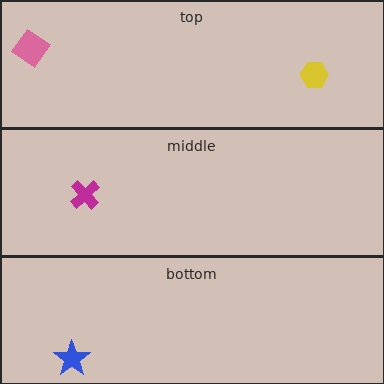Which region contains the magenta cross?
The middle region.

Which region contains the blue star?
The bottom region.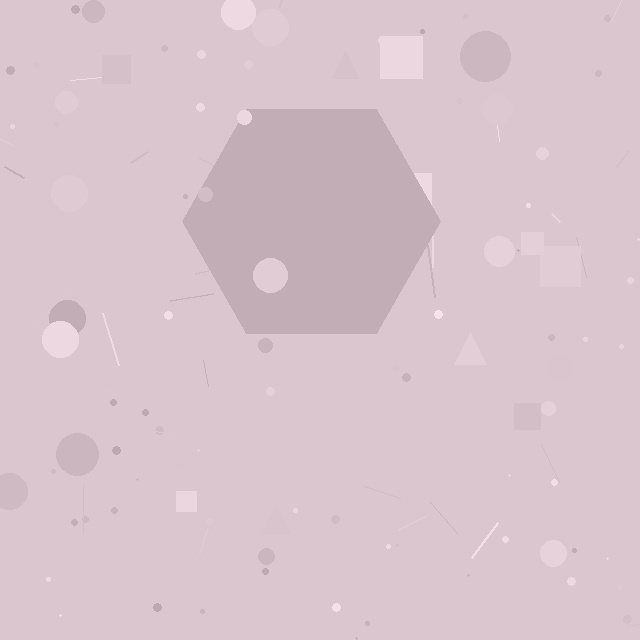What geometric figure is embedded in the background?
A hexagon is embedded in the background.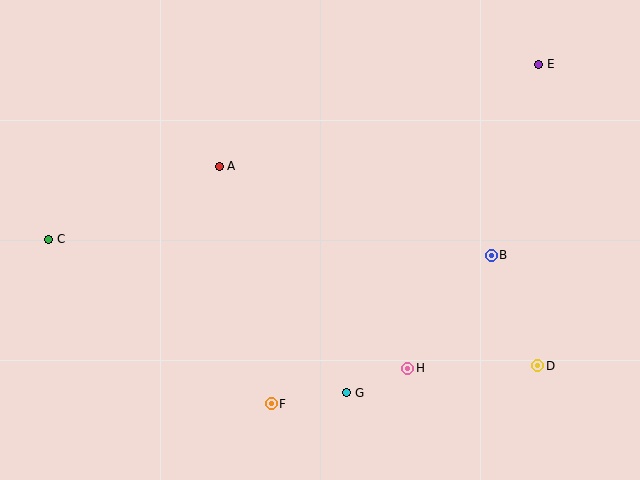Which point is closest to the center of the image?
Point A at (219, 166) is closest to the center.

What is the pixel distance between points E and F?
The distance between E and F is 432 pixels.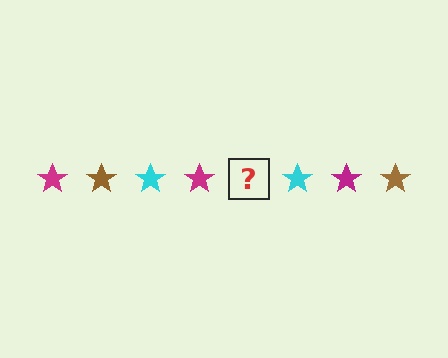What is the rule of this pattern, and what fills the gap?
The rule is that the pattern cycles through magenta, brown, cyan stars. The gap should be filled with a brown star.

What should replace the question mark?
The question mark should be replaced with a brown star.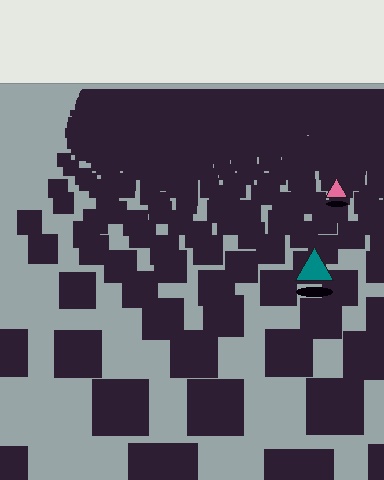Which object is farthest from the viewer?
The pink triangle is farthest from the viewer. It appears smaller and the ground texture around it is denser.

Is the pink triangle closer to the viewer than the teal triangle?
No. The teal triangle is closer — you can tell from the texture gradient: the ground texture is coarser near it.